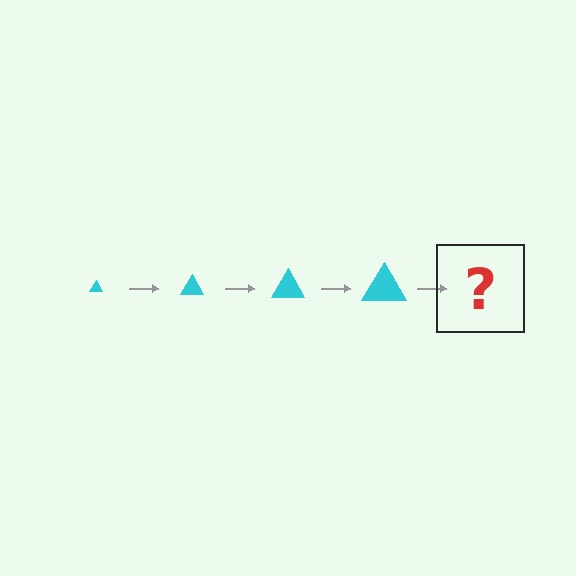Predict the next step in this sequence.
The next step is a cyan triangle, larger than the previous one.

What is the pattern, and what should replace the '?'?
The pattern is that the triangle gets progressively larger each step. The '?' should be a cyan triangle, larger than the previous one.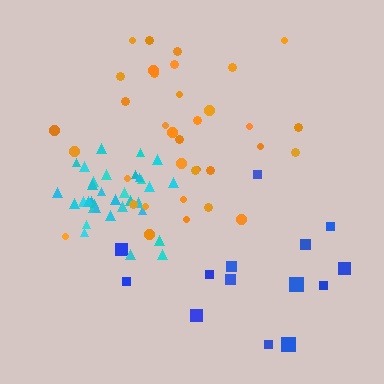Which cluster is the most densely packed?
Cyan.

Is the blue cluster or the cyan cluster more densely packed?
Cyan.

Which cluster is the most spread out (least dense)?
Blue.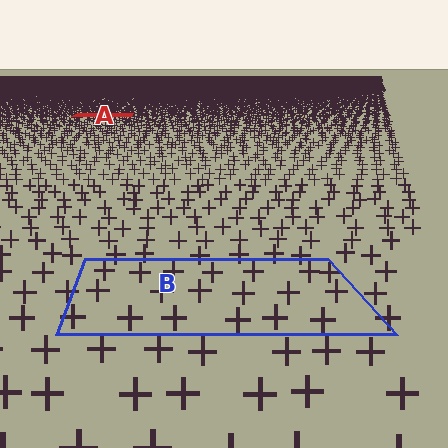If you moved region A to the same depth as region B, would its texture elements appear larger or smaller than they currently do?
They would appear larger. At a closer depth, the same texture elements are projected at a bigger on-screen size.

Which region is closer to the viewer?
Region B is closer. The texture elements there are larger and more spread out.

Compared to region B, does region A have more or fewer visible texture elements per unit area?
Region A has more texture elements per unit area — they are packed more densely because it is farther away.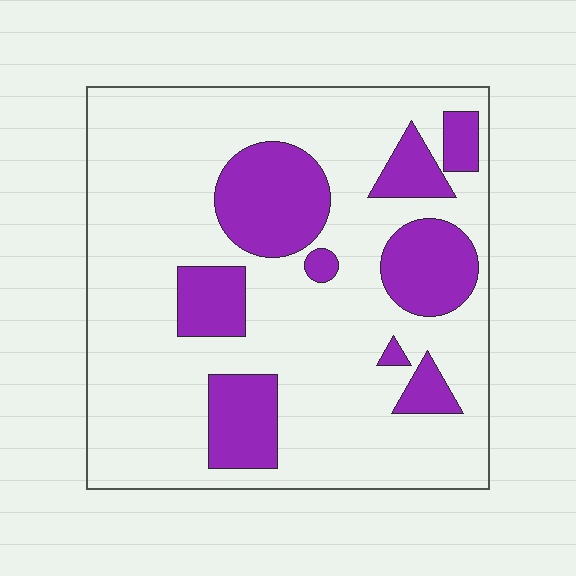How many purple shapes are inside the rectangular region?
9.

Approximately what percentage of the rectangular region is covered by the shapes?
Approximately 25%.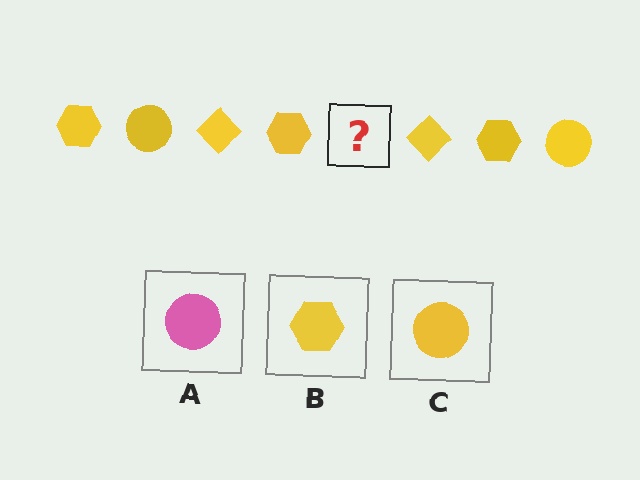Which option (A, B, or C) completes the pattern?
C.